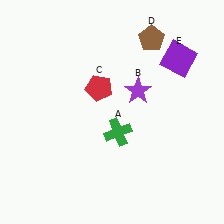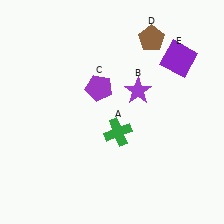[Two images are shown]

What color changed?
The pentagon (C) changed from red in Image 1 to purple in Image 2.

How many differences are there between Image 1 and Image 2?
There is 1 difference between the two images.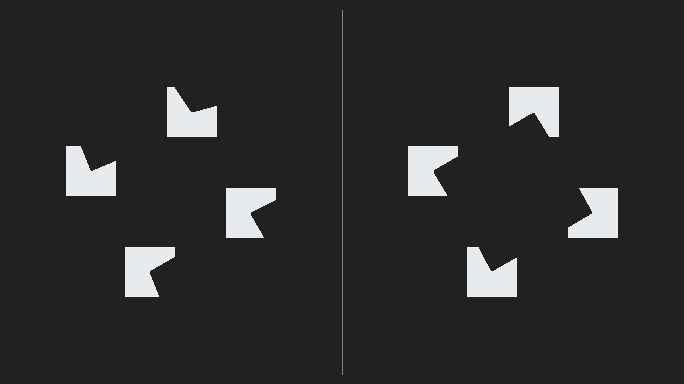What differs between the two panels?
The notched squares are positioned identically on both sides; only the wedge orientations differ. On the right they align to a square; on the left they are misaligned.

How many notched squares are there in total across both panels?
8 — 4 on each side.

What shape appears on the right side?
An illusory square.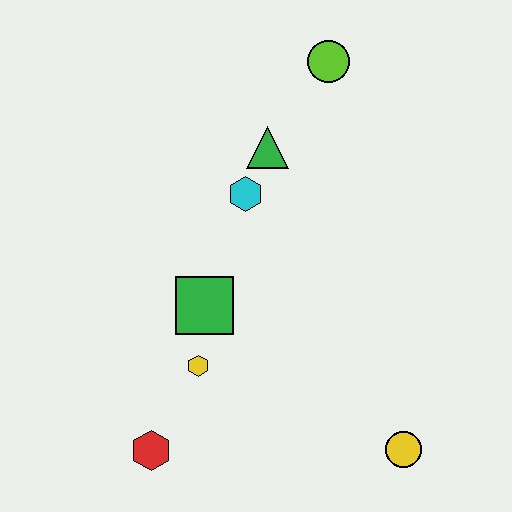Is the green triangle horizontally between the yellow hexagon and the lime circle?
Yes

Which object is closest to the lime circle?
The green triangle is closest to the lime circle.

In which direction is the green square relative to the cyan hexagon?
The green square is below the cyan hexagon.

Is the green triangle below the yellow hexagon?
No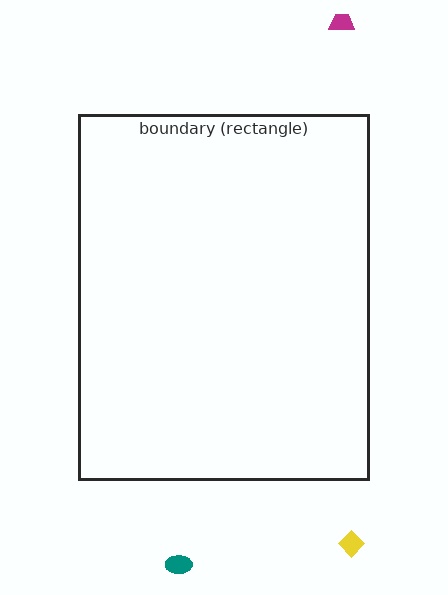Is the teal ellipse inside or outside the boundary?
Outside.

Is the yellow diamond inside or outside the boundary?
Outside.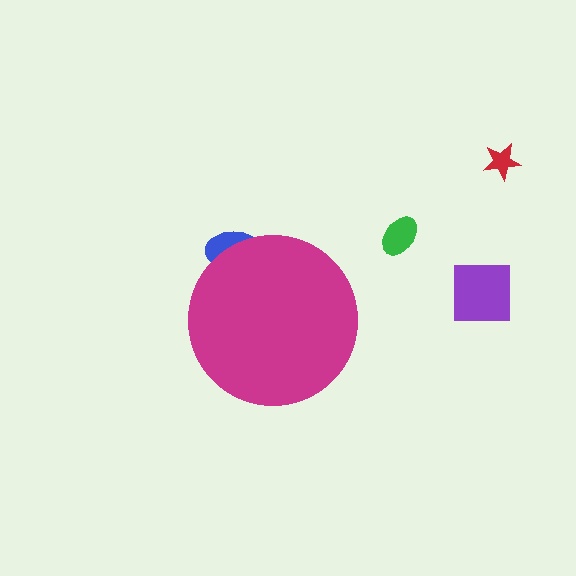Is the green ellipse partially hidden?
No, the green ellipse is fully visible.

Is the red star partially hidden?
No, the red star is fully visible.